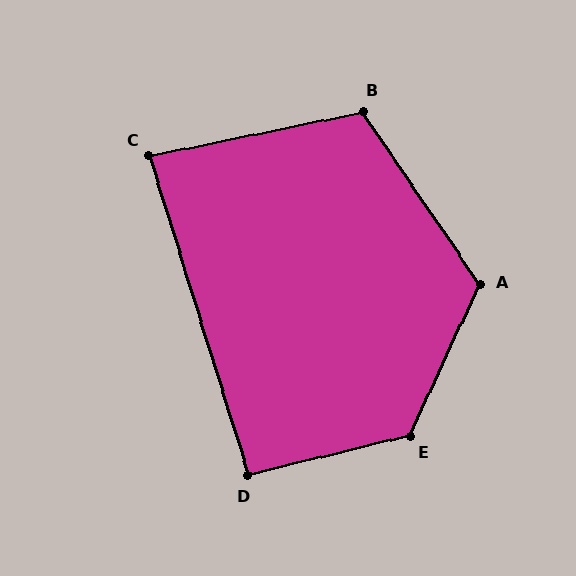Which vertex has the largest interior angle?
E, at approximately 128 degrees.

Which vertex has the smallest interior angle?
C, at approximately 84 degrees.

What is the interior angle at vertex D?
Approximately 94 degrees (approximately right).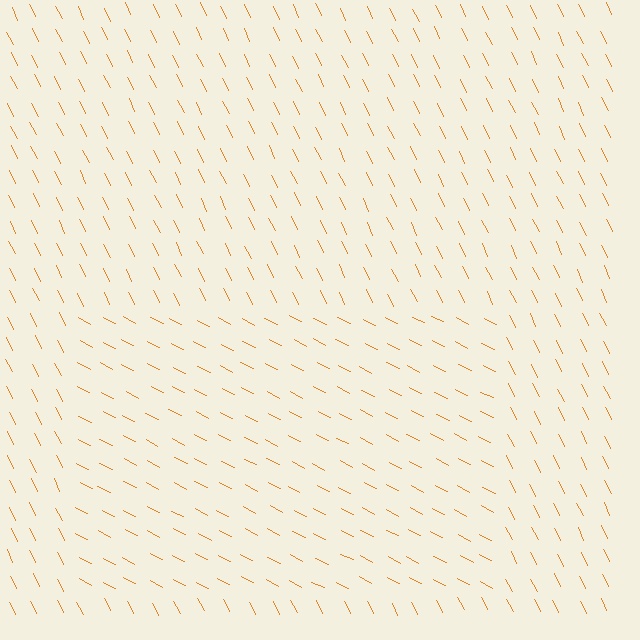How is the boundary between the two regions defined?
The boundary is defined purely by a change in line orientation (approximately 37 degrees difference). All lines are the same color and thickness.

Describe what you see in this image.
The image is filled with small orange line segments. A rectangle region in the image has lines oriented differently from the surrounding lines, creating a visible texture boundary.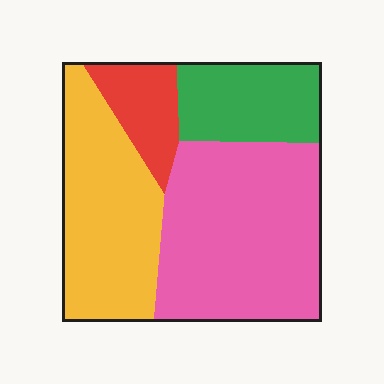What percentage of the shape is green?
Green covers around 15% of the shape.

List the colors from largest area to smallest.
From largest to smallest: pink, yellow, green, red.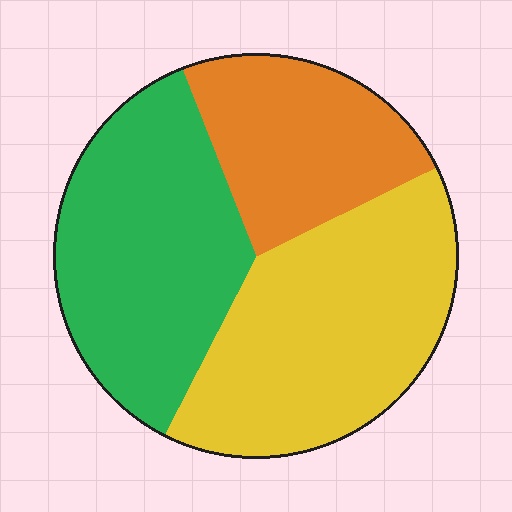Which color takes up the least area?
Orange, at roughly 25%.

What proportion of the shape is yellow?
Yellow takes up about two fifths (2/5) of the shape.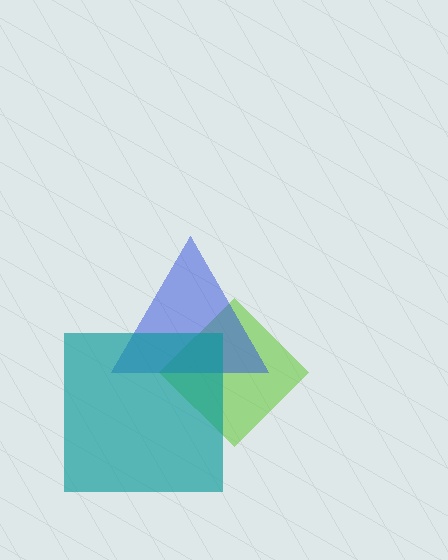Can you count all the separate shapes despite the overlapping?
Yes, there are 3 separate shapes.